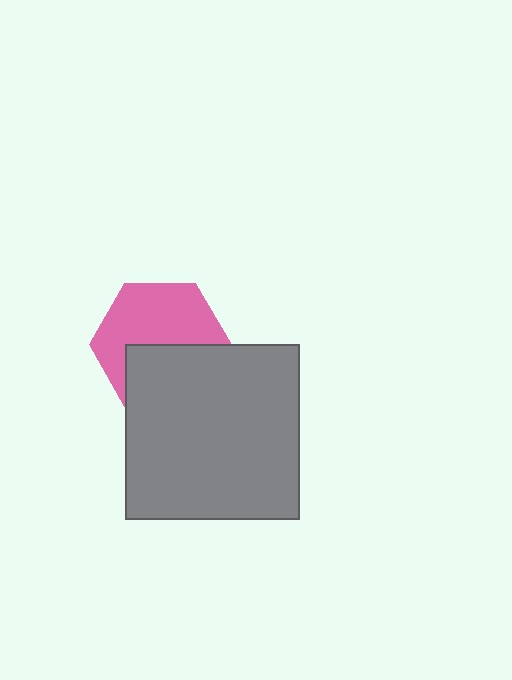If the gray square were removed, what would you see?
You would see the complete pink hexagon.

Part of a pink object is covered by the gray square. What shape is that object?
It is a hexagon.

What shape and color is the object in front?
The object in front is a gray square.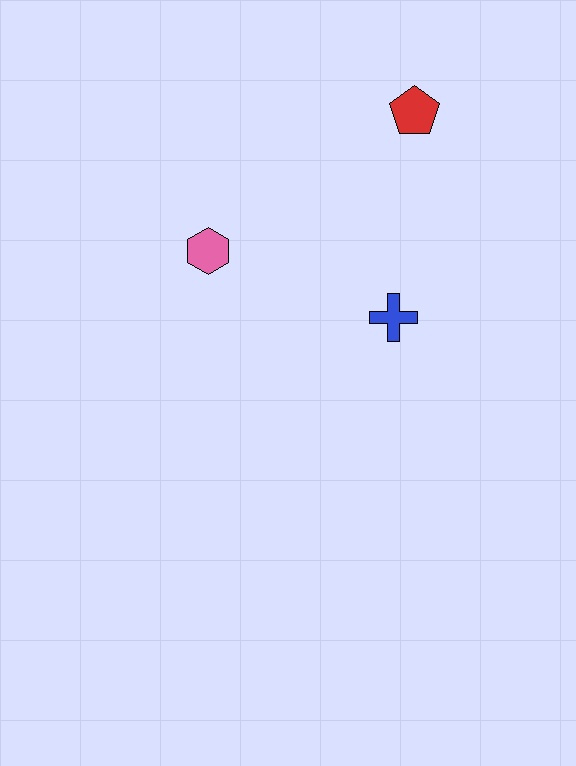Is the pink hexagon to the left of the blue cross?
Yes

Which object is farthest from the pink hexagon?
The red pentagon is farthest from the pink hexagon.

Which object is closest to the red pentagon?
The blue cross is closest to the red pentagon.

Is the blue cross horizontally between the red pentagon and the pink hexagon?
Yes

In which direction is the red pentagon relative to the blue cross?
The red pentagon is above the blue cross.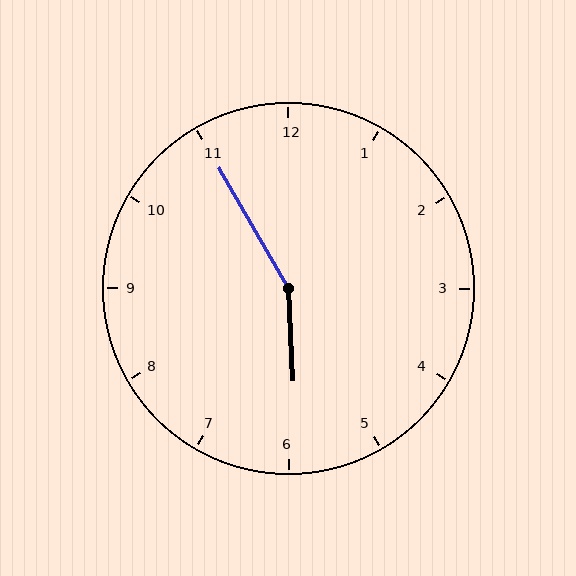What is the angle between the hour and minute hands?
Approximately 152 degrees.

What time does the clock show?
5:55.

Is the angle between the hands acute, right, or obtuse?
It is obtuse.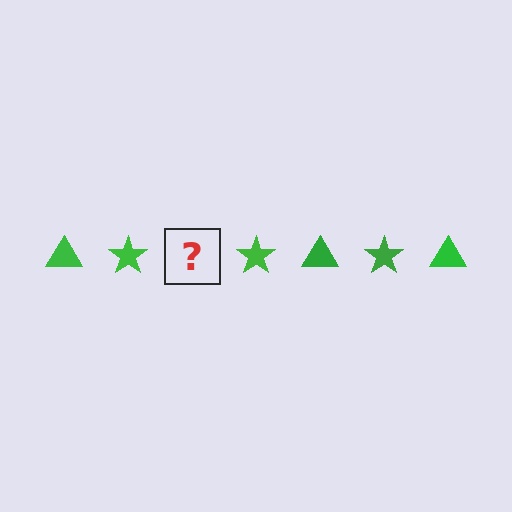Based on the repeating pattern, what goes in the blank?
The blank should be a green triangle.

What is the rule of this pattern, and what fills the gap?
The rule is that the pattern cycles through triangle, star shapes in green. The gap should be filled with a green triangle.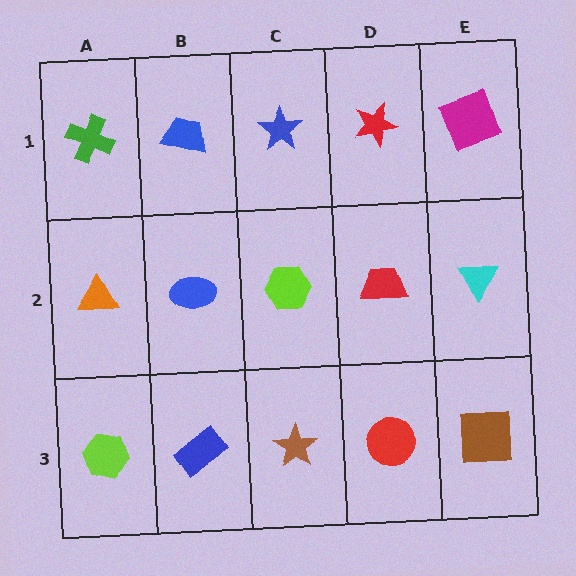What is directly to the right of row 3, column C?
A red circle.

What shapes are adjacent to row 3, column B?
A blue ellipse (row 2, column B), a lime hexagon (row 3, column A), a brown star (row 3, column C).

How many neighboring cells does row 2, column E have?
3.